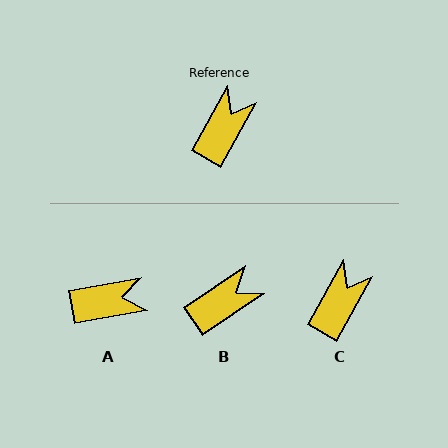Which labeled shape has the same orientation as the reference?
C.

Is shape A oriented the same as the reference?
No, it is off by about 50 degrees.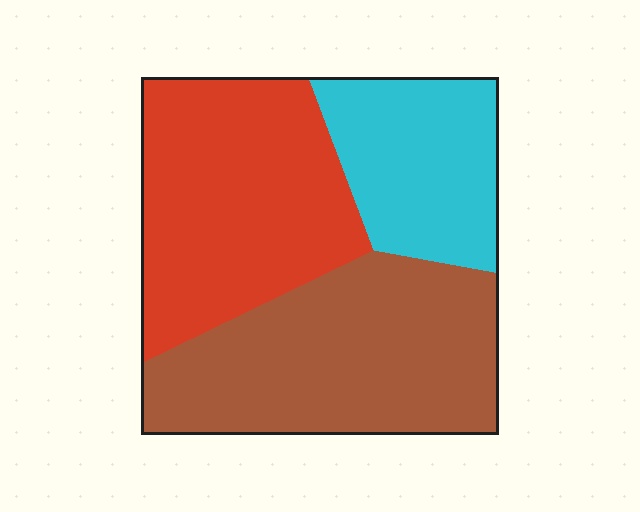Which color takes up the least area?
Cyan, at roughly 25%.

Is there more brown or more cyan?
Brown.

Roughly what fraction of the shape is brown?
Brown takes up between a third and a half of the shape.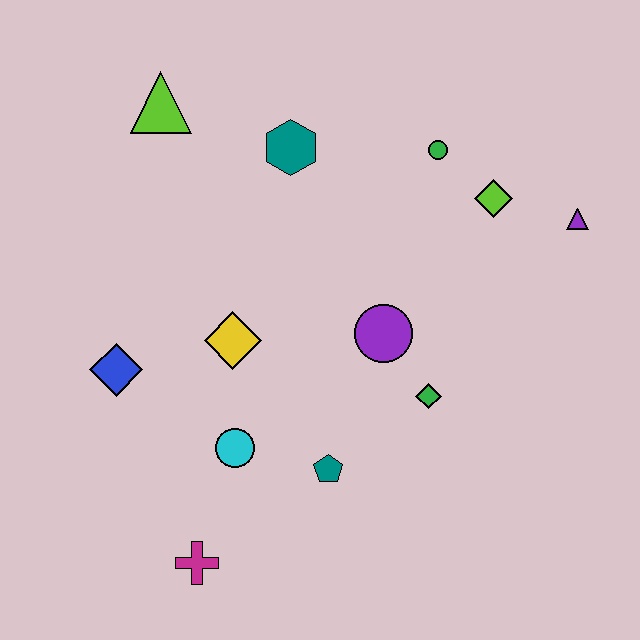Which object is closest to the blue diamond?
The yellow diamond is closest to the blue diamond.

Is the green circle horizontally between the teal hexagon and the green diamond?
No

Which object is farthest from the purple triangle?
The magenta cross is farthest from the purple triangle.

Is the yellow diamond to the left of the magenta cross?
No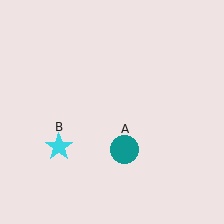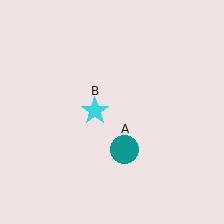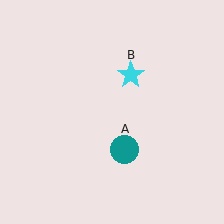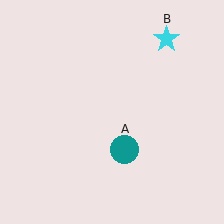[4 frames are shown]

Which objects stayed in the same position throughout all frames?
Teal circle (object A) remained stationary.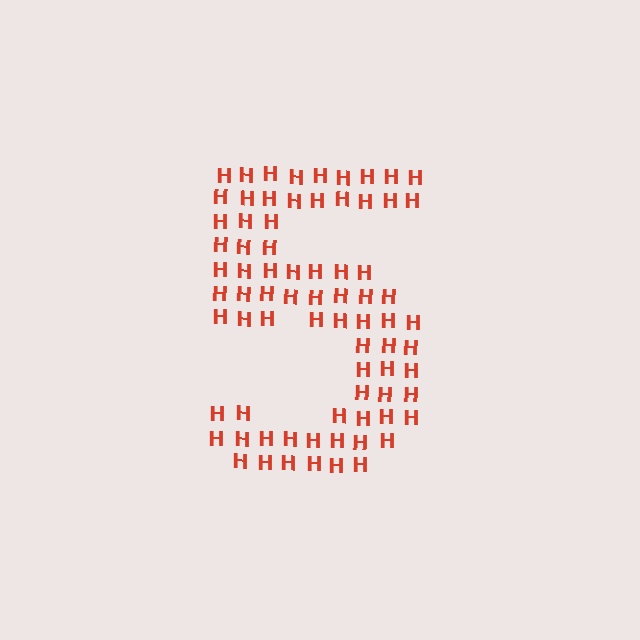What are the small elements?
The small elements are letter H's.